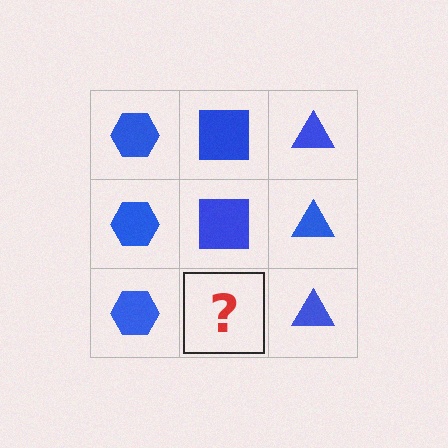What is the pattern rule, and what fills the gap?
The rule is that each column has a consistent shape. The gap should be filled with a blue square.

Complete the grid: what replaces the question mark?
The question mark should be replaced with a blue square.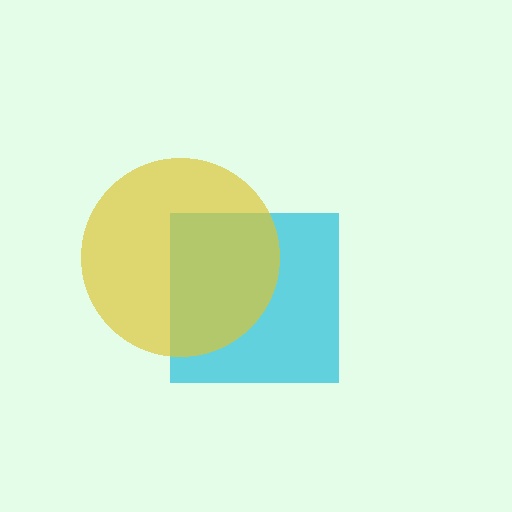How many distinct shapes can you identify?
There are 2 distinct shapes: a cyan square, a yellow circle.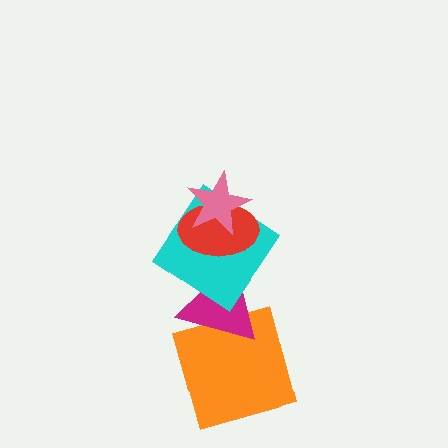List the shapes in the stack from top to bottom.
From top to bottom: the pink star, the red ellipse, the cyan diamond, the magenta triangle, the orange square.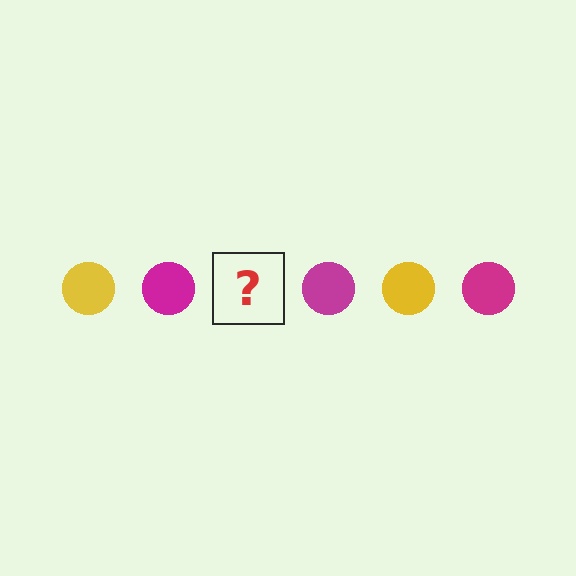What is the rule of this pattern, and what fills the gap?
The rule is that the pattern cycles through yellow, magenta circles. The gap should be filled with a yellow circle.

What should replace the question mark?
The question mark should be replaced with a yellow circle.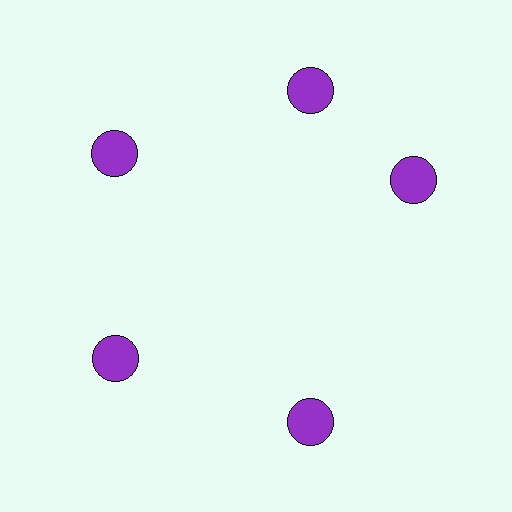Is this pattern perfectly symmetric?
No. The 5 purple circles are arranged in a ring, but one element near the 3 o'clock position is rotated out of alignment along the ring, breaking the 5-fold rotational symmetry.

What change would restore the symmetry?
The symmetry would be restored by rotating it back into even spacing with its neighbors so that all 5 circles sit at equal angles and equal distance from the center.